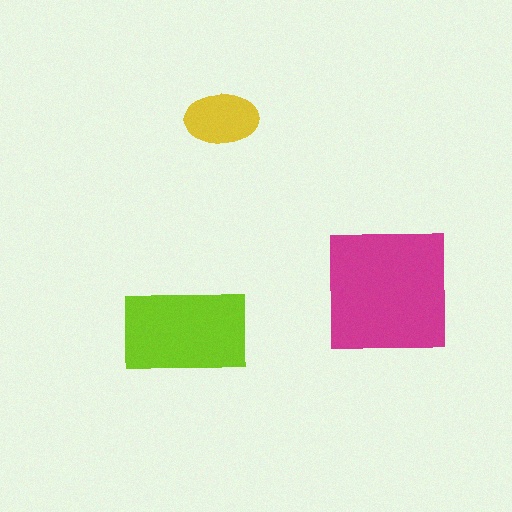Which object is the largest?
The magenta square.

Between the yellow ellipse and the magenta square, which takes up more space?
The magenta square.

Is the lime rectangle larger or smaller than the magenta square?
Smaller.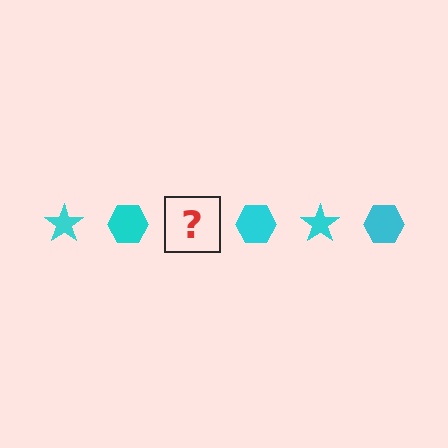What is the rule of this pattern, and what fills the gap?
The rule is that the pattern cycles through star, hexagon shapes in cyan. The gap should be filled with a cyan star.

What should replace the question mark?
The question mark should be replaced with a cyan star.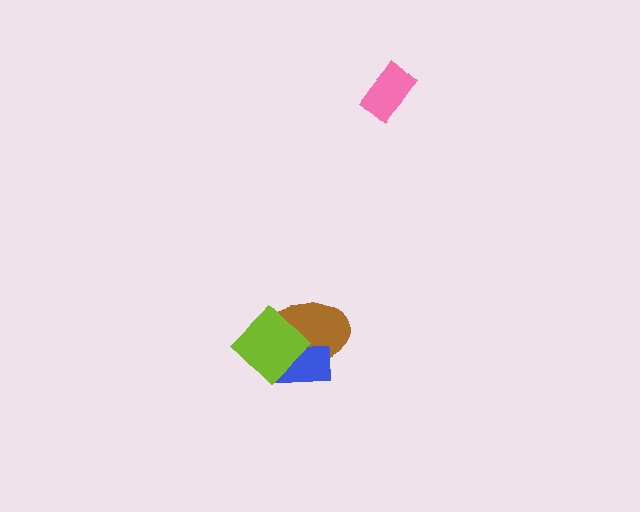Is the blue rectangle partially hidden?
Yes, it is partially covered by another shape.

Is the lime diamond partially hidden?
No, no other shape covers it.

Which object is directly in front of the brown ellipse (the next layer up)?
The blue rectangle is directly in front of the brown ellipse.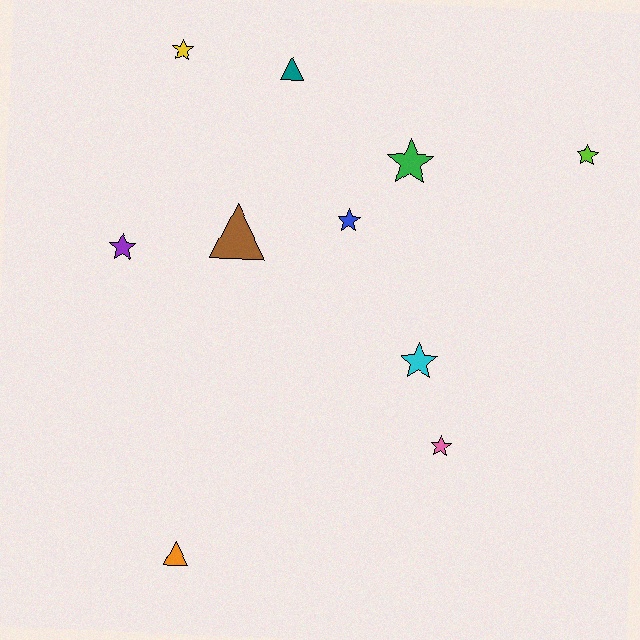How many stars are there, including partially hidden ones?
There are 7 stars.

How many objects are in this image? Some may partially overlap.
There are 10 objects.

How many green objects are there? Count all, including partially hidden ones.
There is 1 green object.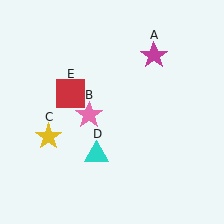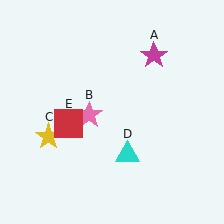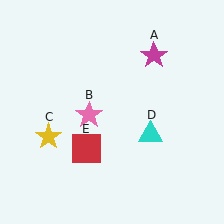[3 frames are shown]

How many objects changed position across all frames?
2 objects changed position: cyan triangle (object D), red square (object E).